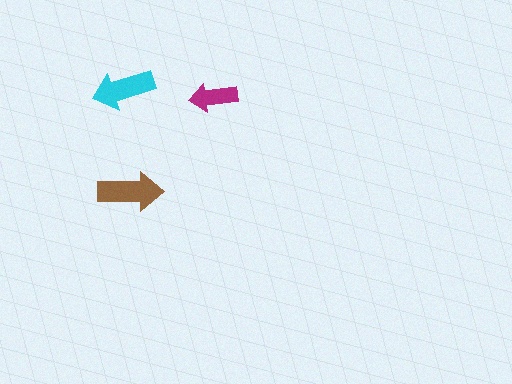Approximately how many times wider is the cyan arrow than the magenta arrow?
About 1.5 times wider.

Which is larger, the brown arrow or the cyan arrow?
The brown one.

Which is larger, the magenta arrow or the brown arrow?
The brown one.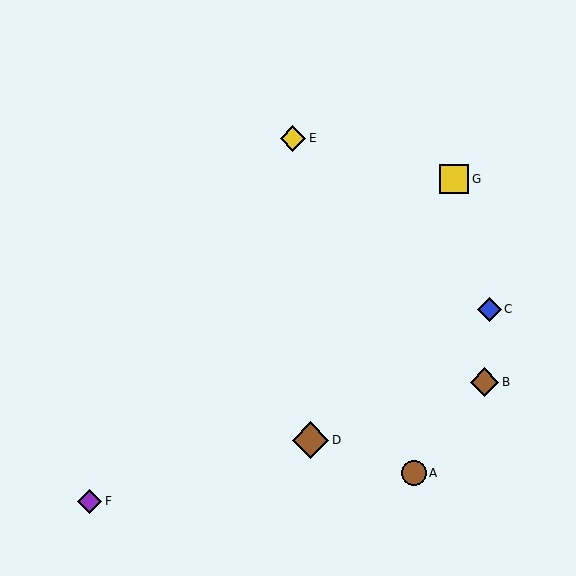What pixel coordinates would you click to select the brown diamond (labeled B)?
Click at (484, 382) to select the brown diamond B.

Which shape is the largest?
The brown diamond (labeled D) is the largest.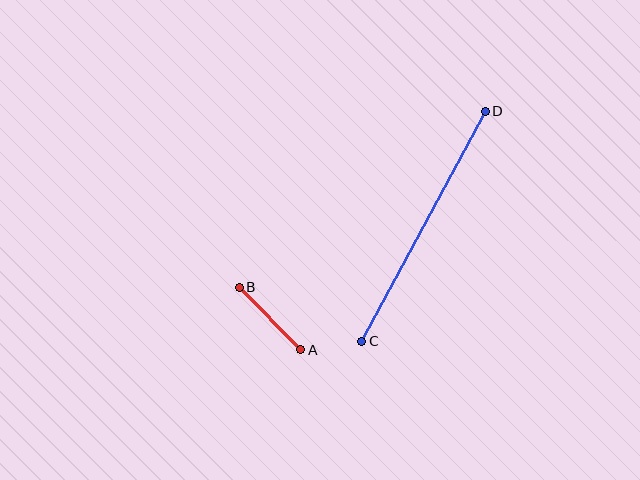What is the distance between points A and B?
The distance is approximately 88 pixels.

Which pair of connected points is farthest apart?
Points C and D are farthest apart.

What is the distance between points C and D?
The distance is approximately 261 pixels.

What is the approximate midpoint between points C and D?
The midpoint is at approximately (423, 226) pixels.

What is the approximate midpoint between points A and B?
The midpoint is at approximately (270, 319) pixels.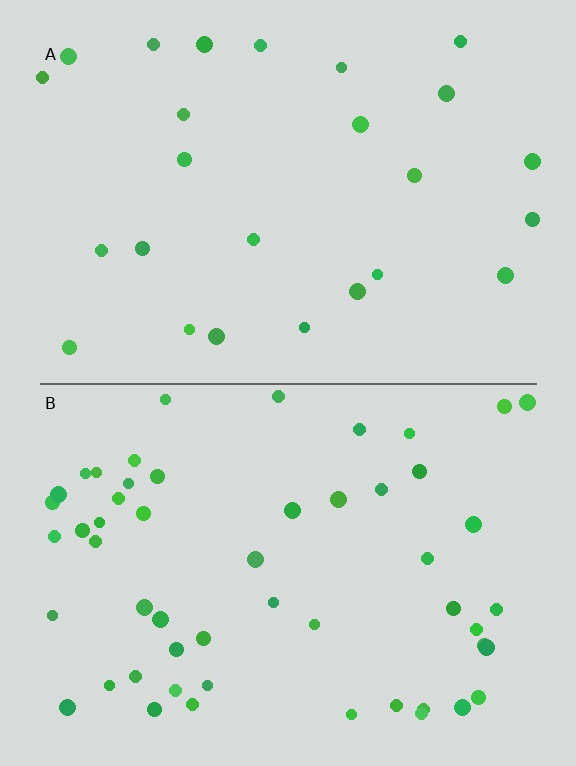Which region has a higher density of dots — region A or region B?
B (the bottom).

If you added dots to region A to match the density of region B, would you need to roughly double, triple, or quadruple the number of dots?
Approximately double.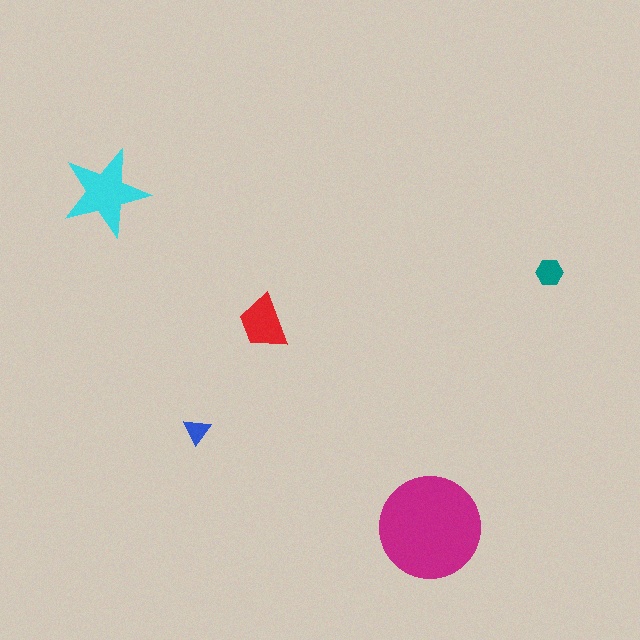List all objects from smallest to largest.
The blue triangle, the teal hexagon, the red trapezoid, the cyan star, the magenta circle.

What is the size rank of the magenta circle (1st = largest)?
1st.